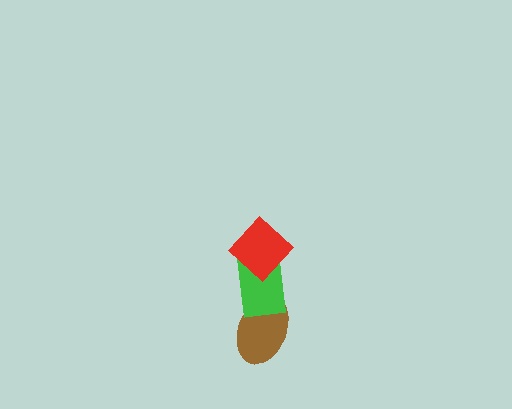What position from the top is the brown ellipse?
The brown ellipse is 3rd from the top.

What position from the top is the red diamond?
The red diamond is 1st from the top.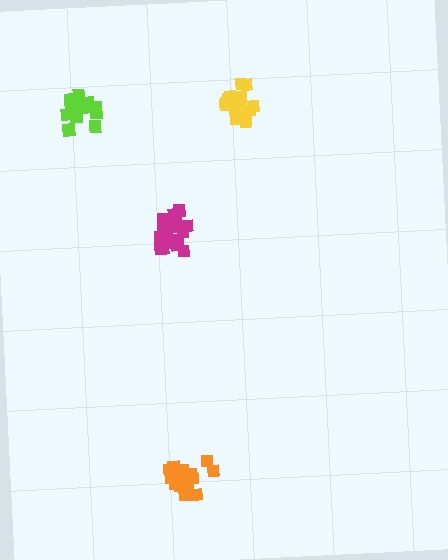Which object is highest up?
The lime cluster is topmost.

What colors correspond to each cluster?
The clusters are colored: orange, yellow, magenta, lime.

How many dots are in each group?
Group 1: 17 dots, Group 2: 16 dots, Group 3: 20 dots, Group 4: 16 dots (69 total).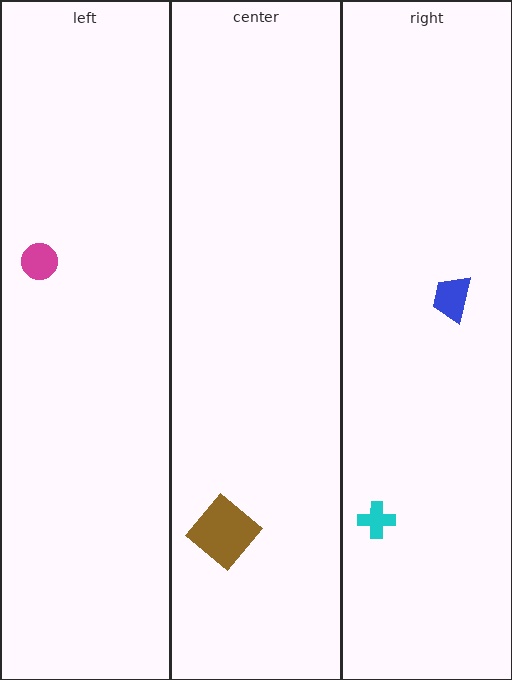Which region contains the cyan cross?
The right region.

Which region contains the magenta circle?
The left region.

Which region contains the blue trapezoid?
The right region.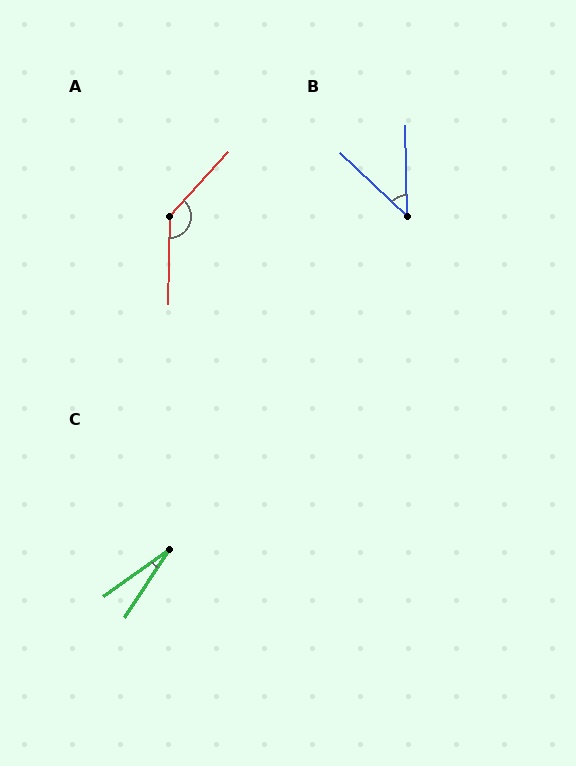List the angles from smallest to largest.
C (21°), B (45°), A (139°).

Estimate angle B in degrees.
Approximately 45 degrees.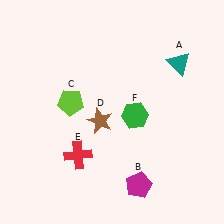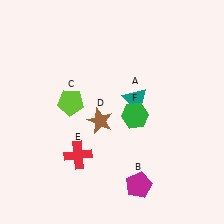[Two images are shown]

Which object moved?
The teal triangle (A) moved left.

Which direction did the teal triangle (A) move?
The teal triangle (A) moved left.